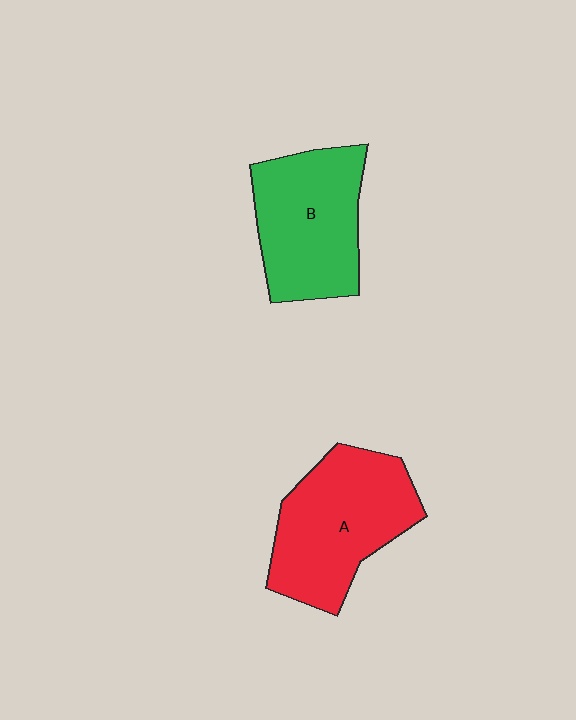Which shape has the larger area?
Shape A (red).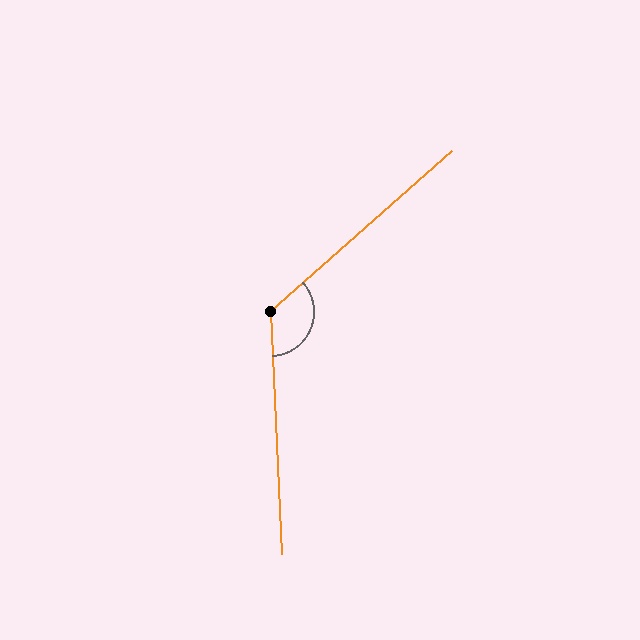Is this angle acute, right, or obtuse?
It is obtuse.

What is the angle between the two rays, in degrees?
Approximately 129 degrees.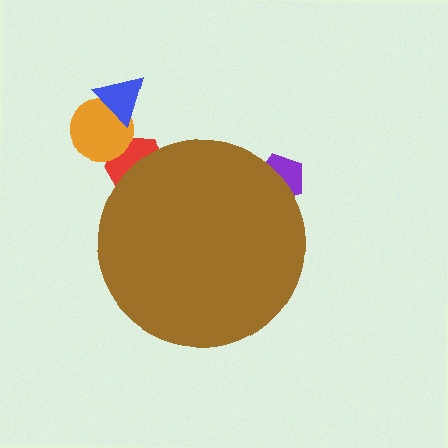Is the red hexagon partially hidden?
Yes, the red hexagon is partially hidden behind the brown circle.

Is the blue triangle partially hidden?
No, the blue triangle is fully visible.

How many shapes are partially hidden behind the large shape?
2 shapes are partially hidden.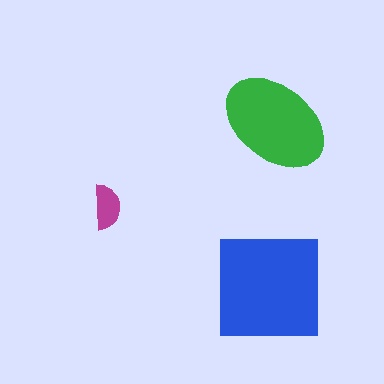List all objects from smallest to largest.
The magenta semicircle, the green ellipse, the blue square.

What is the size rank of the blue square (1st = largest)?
1st.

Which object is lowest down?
The blue square is bottommost.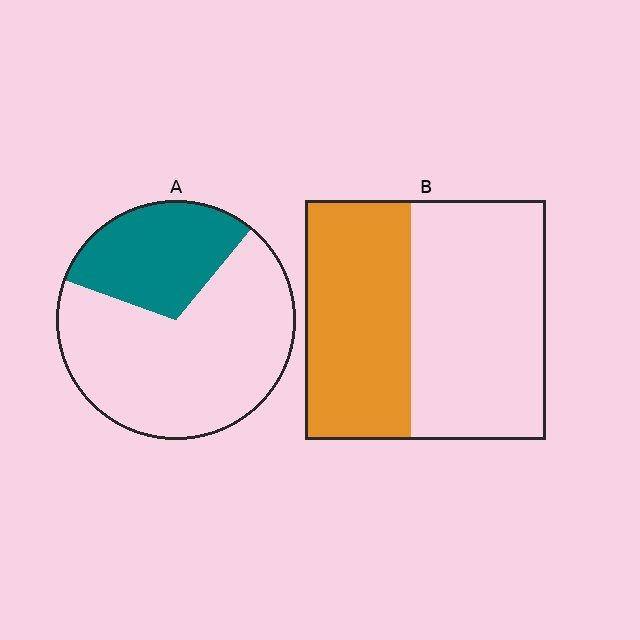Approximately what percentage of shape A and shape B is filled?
A is approximately 30% and B is approximately 45%.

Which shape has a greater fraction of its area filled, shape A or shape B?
Shape B.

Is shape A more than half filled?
No.